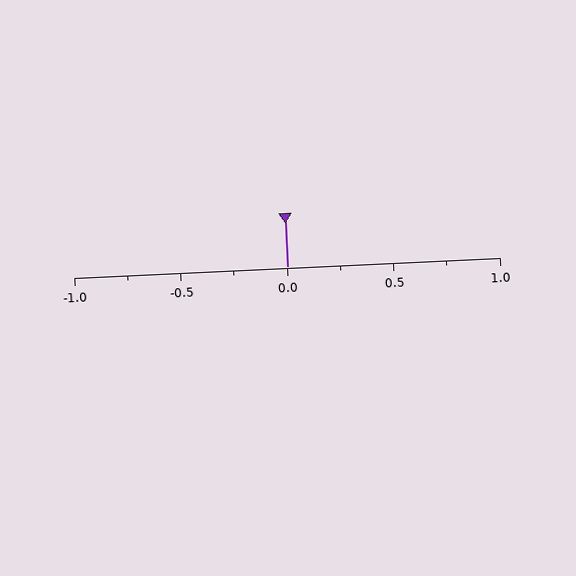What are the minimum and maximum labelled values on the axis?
The axis runs from -1.0 to 1.0.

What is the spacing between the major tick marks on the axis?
The major ticks are spaced 0.5 apart.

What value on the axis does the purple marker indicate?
The marker indicates approximately 0.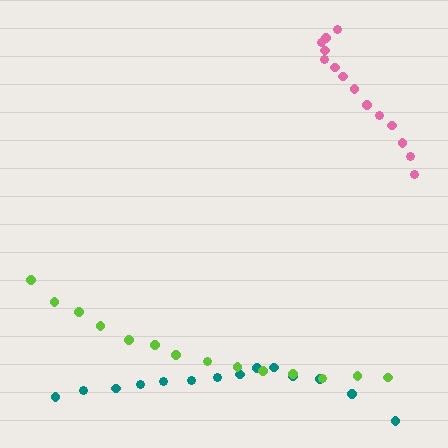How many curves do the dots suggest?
There are 3 distinct paths.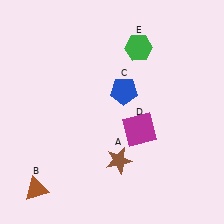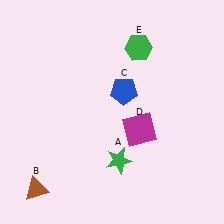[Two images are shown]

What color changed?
The star (A) changed from brown in Image 1 to green in Image 2.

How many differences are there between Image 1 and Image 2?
There is 1 difference between the two images.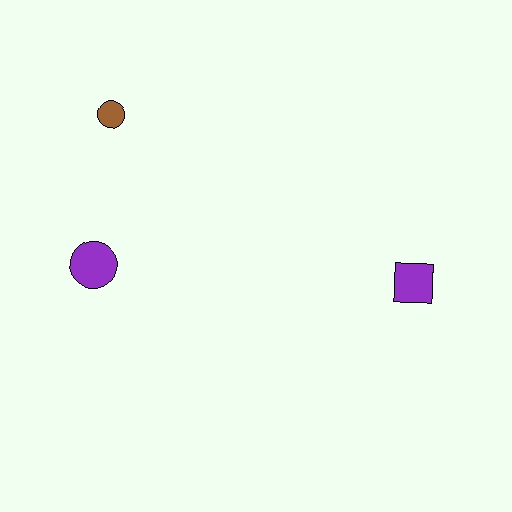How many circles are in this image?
There are 2 circles.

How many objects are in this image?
There are 3 objects.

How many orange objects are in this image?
There are no orange objects.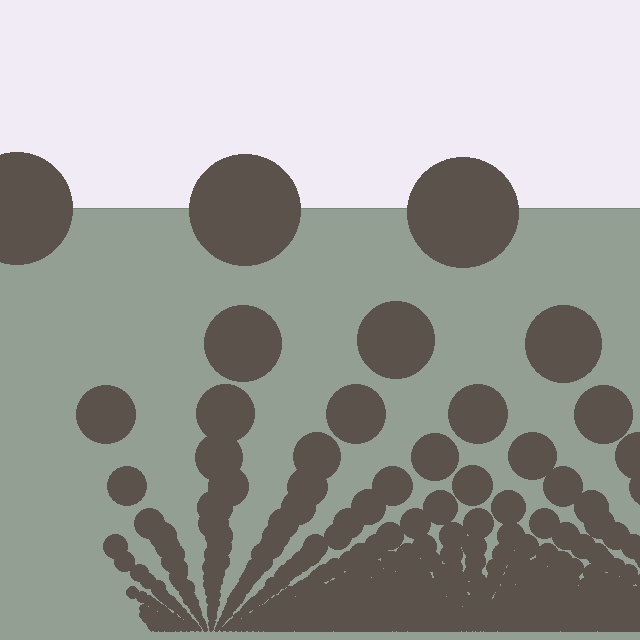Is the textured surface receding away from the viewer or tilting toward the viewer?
The surface appears to tilt toward the viewer. Texture elements get larger and sparser toward the top.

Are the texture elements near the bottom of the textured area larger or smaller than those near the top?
Smaller. The gradient is inverted — elements near the bottom are smaller and denser.